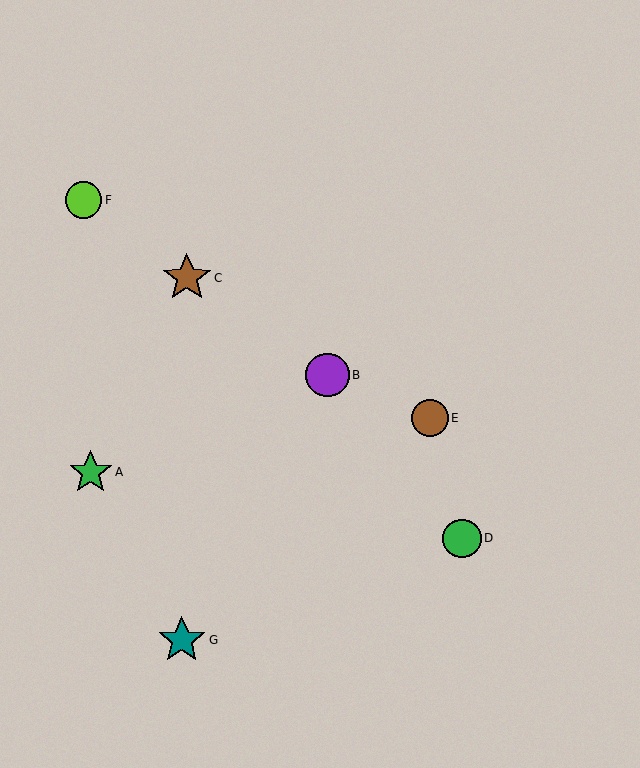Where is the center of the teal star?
The center of the teal star is at (182, 640).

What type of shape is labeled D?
Shape D is a green circle.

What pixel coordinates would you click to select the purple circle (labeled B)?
Click at (328, 375) to select the purple circle B.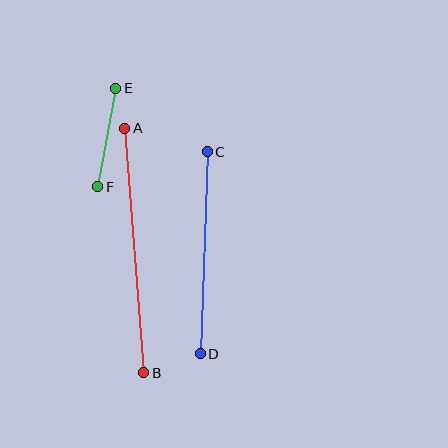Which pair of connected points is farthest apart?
Points A and B are farthest apart.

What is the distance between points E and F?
The distance is approximately 100 pixels.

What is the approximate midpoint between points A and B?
The midpoint is at approximately (134, 251) pixels.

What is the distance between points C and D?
The distance is approximately 202 pixels.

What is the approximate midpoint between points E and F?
The midpoint is at approximately (107, 137) pixels.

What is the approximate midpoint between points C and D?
The midpoint is at approximately (204, 253) pixels.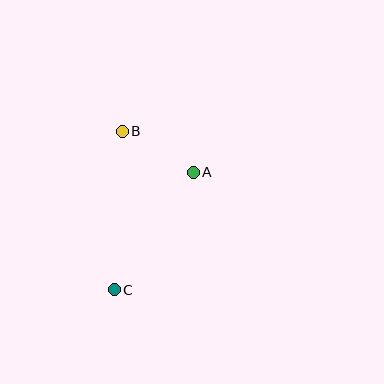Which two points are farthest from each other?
Points B and C are farthest from each other.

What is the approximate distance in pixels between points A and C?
The distance between A and C is approximately 142 pixels.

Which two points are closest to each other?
Points A and B are closest to each other.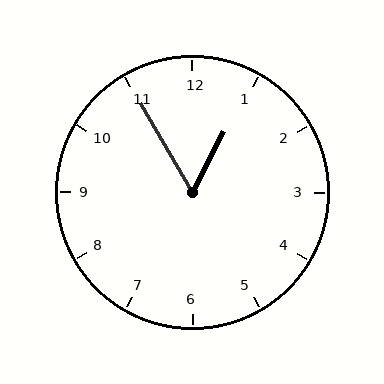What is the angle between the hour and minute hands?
Approximately 58 degrees.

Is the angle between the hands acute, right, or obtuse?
It is acute.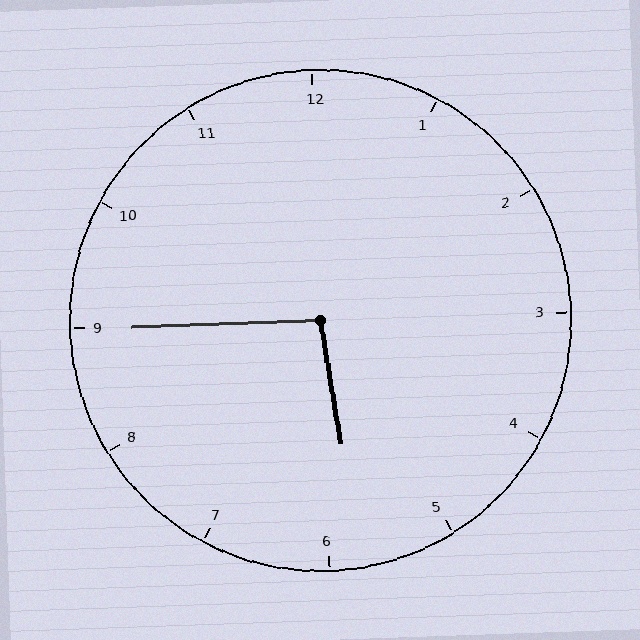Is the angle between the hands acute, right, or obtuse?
It is obtuse.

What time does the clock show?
5:45.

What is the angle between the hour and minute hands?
Approximately 98 degrees.